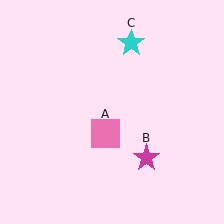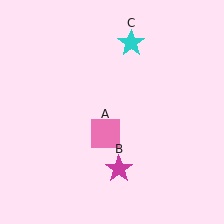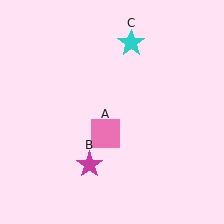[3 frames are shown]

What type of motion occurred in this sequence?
The magenta star (object B) rotated clockwise around the center of the scene.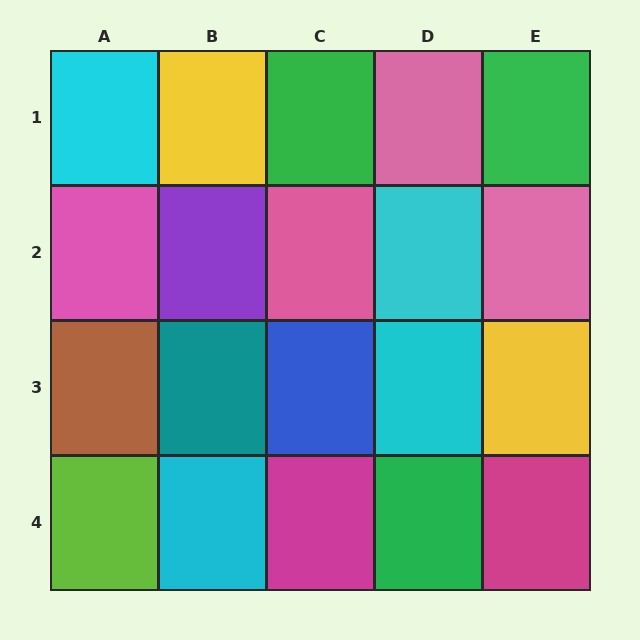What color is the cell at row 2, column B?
Purple.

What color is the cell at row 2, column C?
Pink.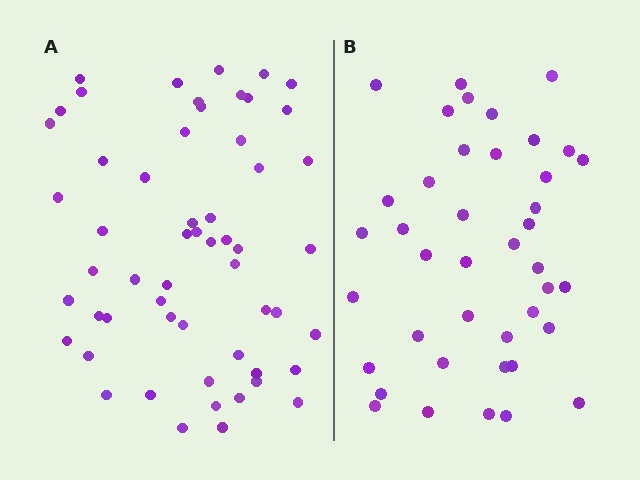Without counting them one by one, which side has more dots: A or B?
Region A (the left region) has more dots.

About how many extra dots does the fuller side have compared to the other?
Region A has approximately 15 more dots than region B.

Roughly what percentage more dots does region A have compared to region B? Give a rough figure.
About 35% more.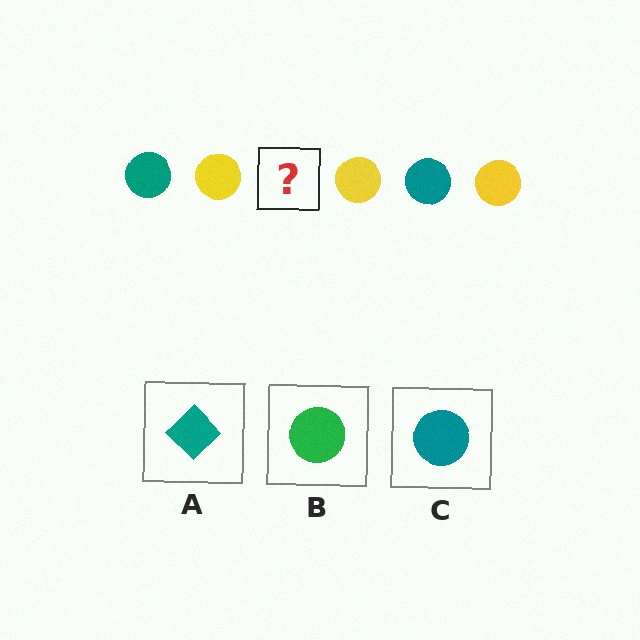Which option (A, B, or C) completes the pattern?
C.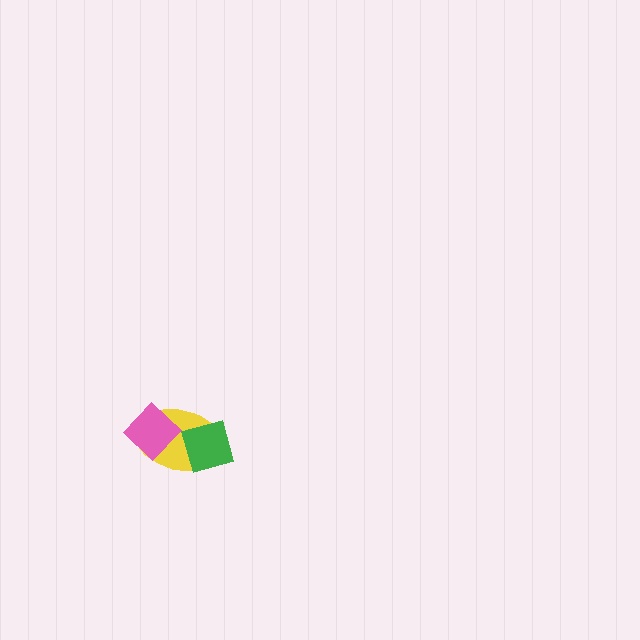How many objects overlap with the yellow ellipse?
2 objects overlap with the yellow ellipse.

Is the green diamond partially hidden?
No, no other shape covers it.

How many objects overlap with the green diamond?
1 object overlaps with the green diamond.